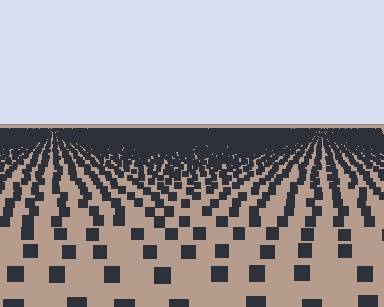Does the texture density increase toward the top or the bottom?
Density increases toward the top.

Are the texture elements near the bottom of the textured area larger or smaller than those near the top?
Larger. Near the bottom, elements are closer to the viewer and appear at a bigger on-screen size.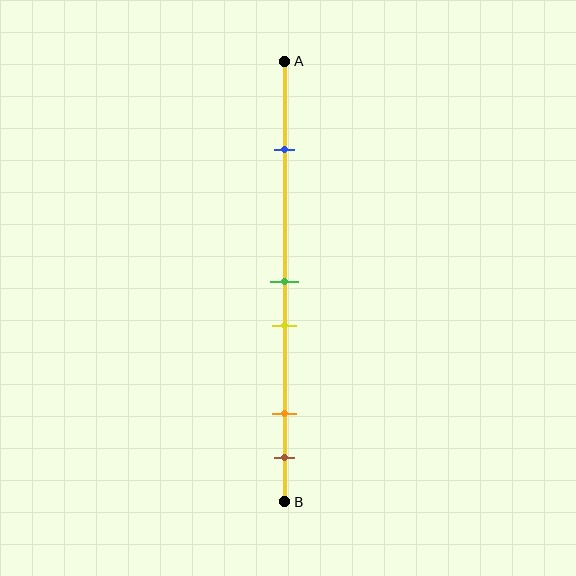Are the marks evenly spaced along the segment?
No, the marks are not evenly spaced.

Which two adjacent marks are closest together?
The green and yellow marks are the closest adjacent pair.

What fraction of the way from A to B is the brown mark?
The brown mark is approximately 90% (0.9) of the way from A to B.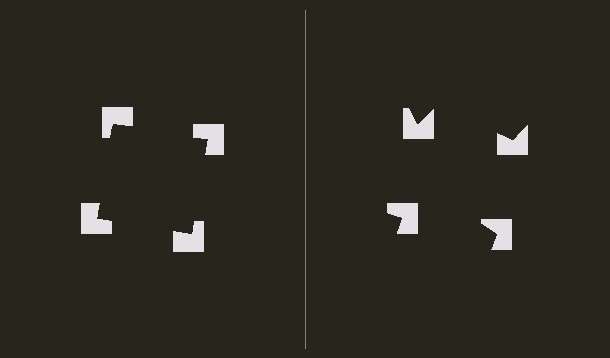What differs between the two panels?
The notched squares are positioned identically on both sides; only the wedge orientations differ. On the left they align to a square; on the right they are misaligned.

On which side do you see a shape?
An illusory square appears on the left side. On the right side the wedge cuts are rotated, so no coherent shape forms.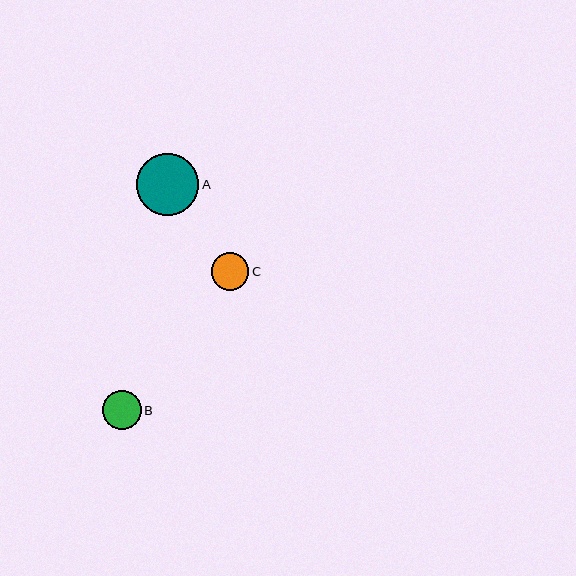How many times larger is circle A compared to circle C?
Circle A is approximately 1.7 times the size of circle C.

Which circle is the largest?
Circle A is the largest with a size of approximately 62 pixels.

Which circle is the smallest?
Circle C is the smallest with a size of approximately 37 pixels.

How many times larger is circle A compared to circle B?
Circle A is approximately 1.6 times the size of circle B.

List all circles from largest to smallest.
From largest to smallest: A, B, C.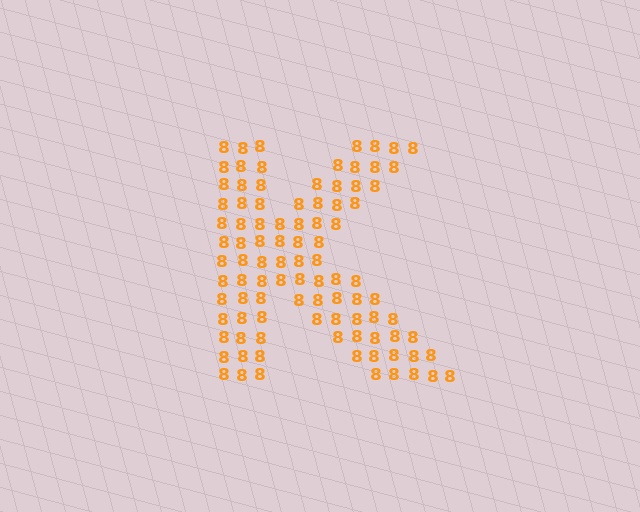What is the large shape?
The large shape is the letter K.